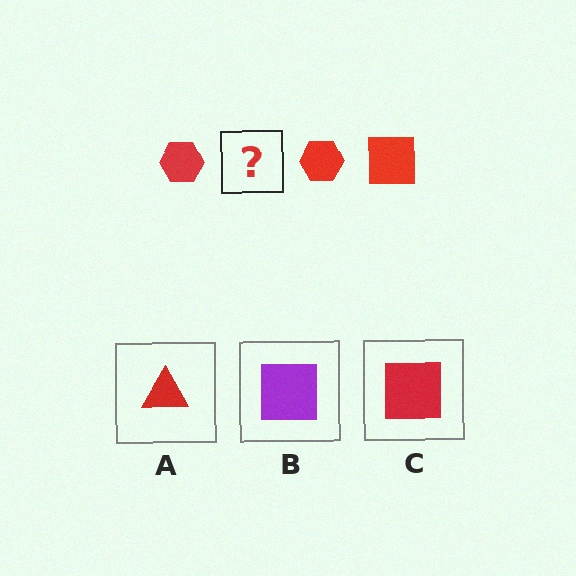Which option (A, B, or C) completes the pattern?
C.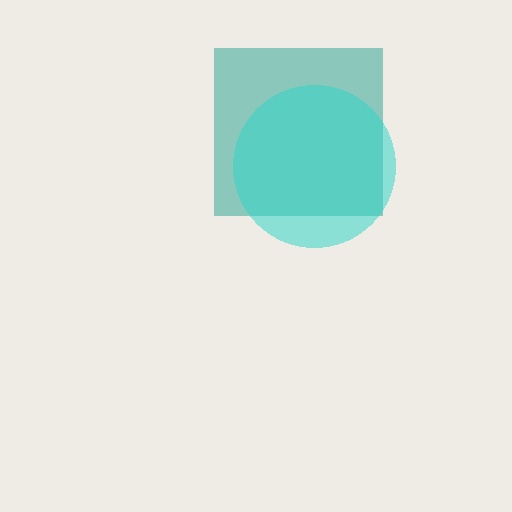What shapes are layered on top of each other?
The layered shapes are: a teal square, a cyan circle.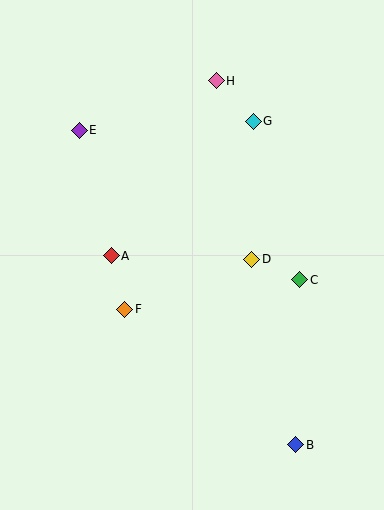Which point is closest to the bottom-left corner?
Point F is closest to the bottom-left corner.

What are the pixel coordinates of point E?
Point E is at (79, 130).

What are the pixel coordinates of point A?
Point A is at (111, 256).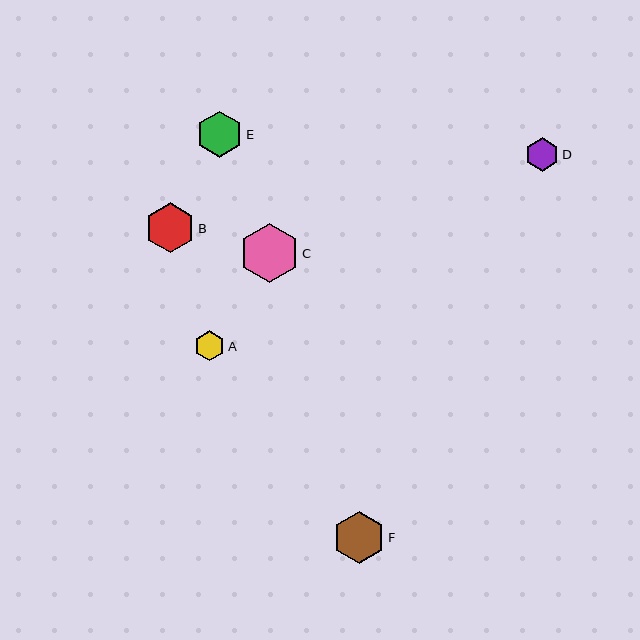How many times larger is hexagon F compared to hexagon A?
Hexagon F is approximately 1.7 times the size of hexagon A.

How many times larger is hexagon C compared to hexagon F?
Hexagon C is approximately 1.1 times the size of hexagon F.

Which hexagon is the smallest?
Hexagon A is the smallest with a size of approximately 30 pixels.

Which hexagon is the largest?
Hexagon C is the largest with a size of approximately 59 pixels.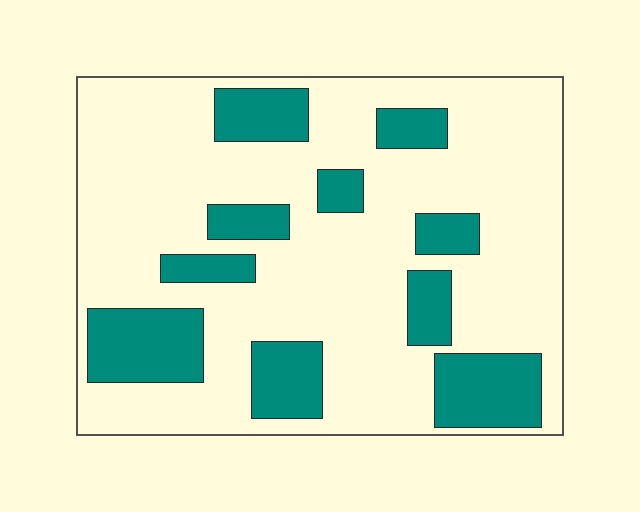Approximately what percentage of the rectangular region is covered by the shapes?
Approximately 25%.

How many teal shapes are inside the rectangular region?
10.